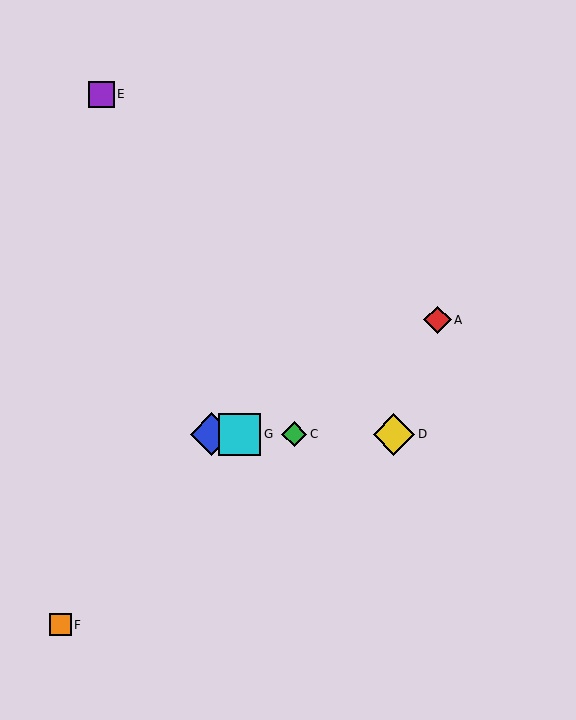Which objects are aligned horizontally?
Objects B, C, D, G are aligned horizontally.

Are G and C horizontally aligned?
Yes, both are at y≈434.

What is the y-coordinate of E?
Object E is at y≈94.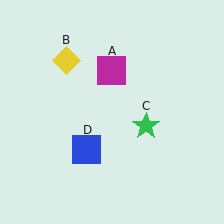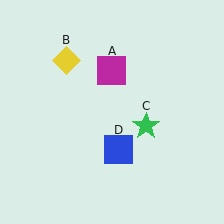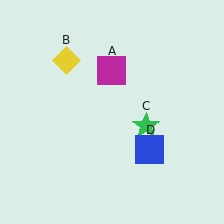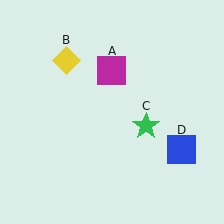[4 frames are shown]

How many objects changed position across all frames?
1 object changed position: blue square (object D).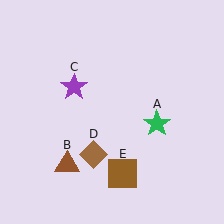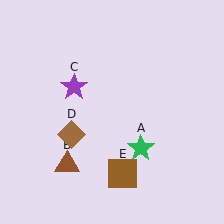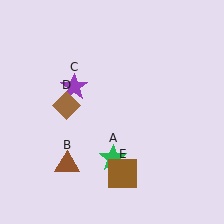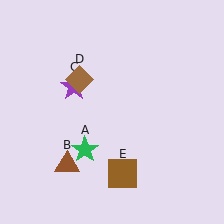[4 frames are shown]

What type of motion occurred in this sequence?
The green star (object A), brown diamond (object D) rotated clockwise around the center of the scene.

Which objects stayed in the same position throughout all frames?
Brown triangle (object B) and purple star (object C) and brown square (object E) remained stationary.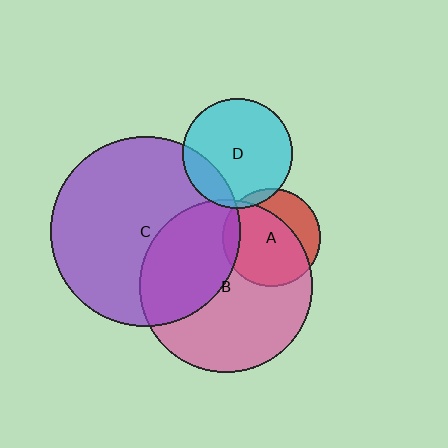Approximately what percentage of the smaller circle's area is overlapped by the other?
Approximately 10%.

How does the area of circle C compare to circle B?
Approximately 1.2 times.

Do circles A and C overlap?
Yes.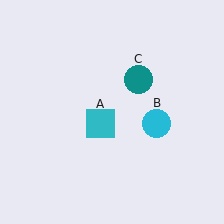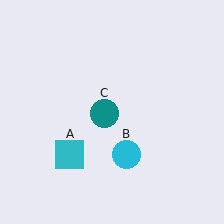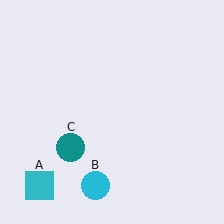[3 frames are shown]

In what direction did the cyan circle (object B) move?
The cyan circle (object B) moved down and to the left.